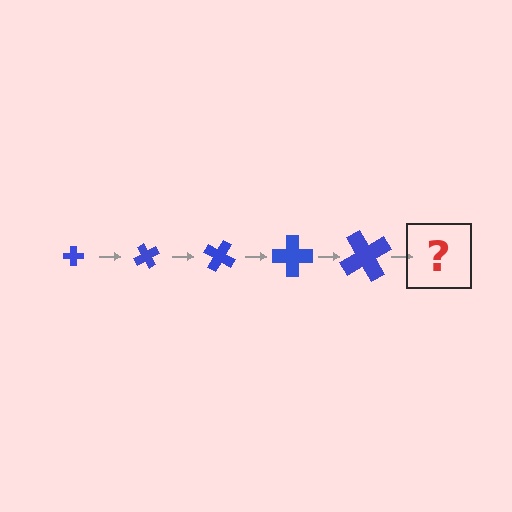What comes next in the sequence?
The next element should be a cross, larger than the previous one and rotated 300 degrees from the start.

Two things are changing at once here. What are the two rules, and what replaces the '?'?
The two rules are that the cross grows larger each step and it rotates 60 degrees each step. The '?' should be a cross, larger than the previous one and rotated 300 degrees from the start.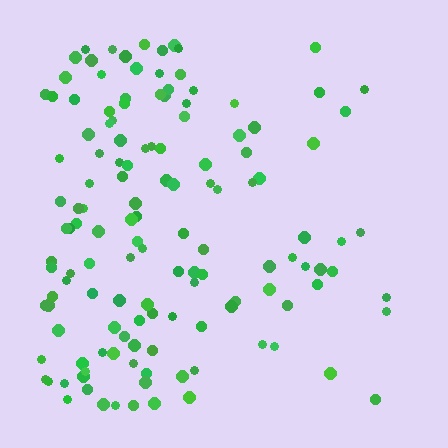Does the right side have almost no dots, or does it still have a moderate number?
Still a moderate number, just noticeably fewer than the left.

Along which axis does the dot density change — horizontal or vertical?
Horizontal.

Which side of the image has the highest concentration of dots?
The left.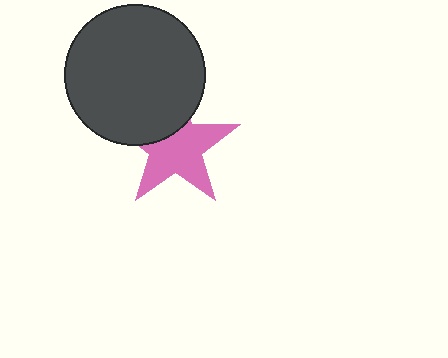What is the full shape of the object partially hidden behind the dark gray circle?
The partially hidden object is a pink star.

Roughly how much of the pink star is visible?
Most of it is visible (roughly 68%).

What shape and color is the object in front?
The object in front is a dark gray circle.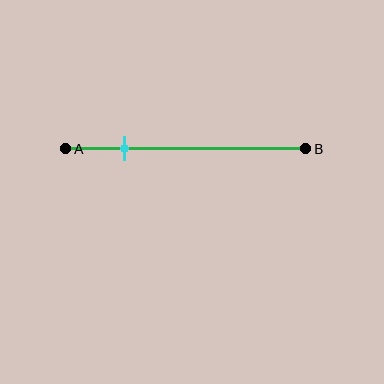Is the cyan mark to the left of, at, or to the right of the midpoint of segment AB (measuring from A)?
The cyan mark is to the left of the midpoint of segment AB.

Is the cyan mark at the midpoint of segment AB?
No, the mark is at about 25% from A, not at the 50% midpoint.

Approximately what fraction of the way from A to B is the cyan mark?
The cyan mark is approximately 25% of the way from A to B.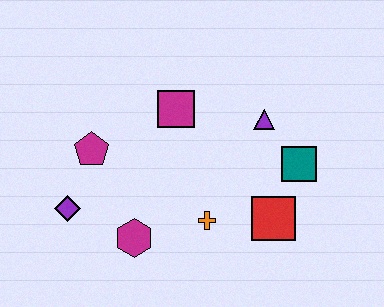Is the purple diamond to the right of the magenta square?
No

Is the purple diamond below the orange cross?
No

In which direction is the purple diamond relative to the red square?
The purple diamond is to the left of the red square.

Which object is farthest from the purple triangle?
The purple diamond is farthest from the purple triangle.